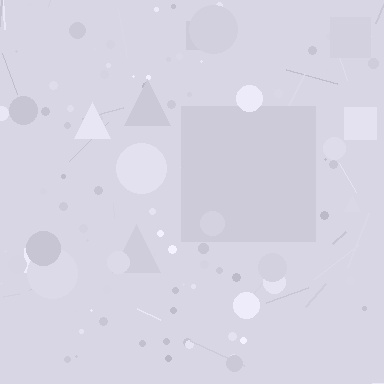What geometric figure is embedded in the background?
A square is embedded in the background.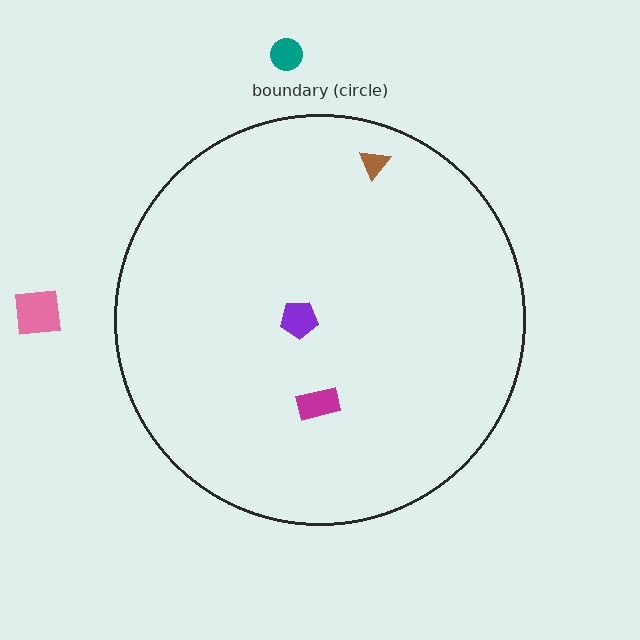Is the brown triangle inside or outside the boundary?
Inside.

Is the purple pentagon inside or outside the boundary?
Inside.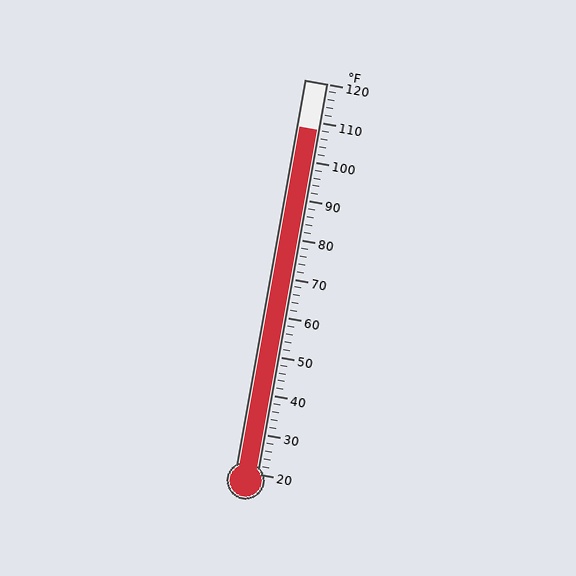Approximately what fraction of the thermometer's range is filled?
The thermometer is filled to approximately 90% of its range.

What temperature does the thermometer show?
The thermometer shows approximately 108°F.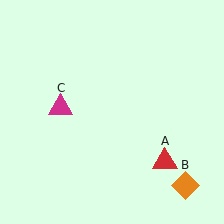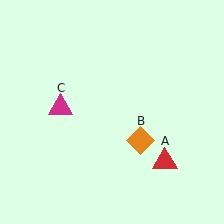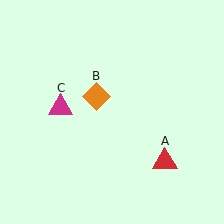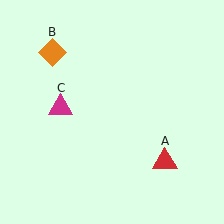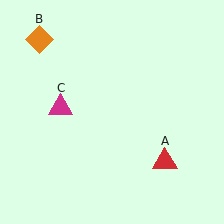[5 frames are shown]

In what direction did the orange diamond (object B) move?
The orange diamond (object B) moved up and to the left.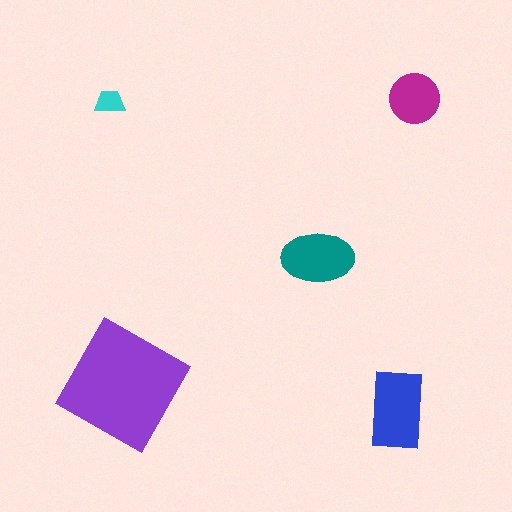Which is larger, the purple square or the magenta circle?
The purple square.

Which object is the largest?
The purple square.